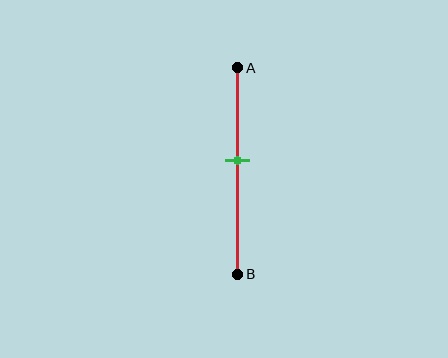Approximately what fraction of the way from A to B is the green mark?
The green mark is approximately 45% of the way from A to B.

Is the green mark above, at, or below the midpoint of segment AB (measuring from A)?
The green mark is above the midpoint of segment AB.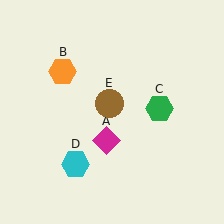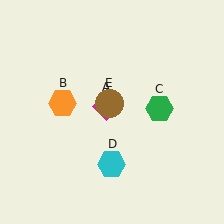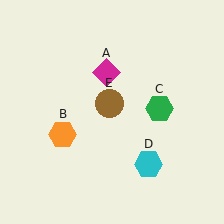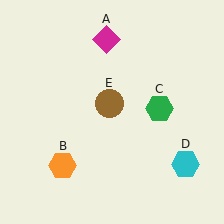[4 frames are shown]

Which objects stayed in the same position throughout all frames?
Green hexagon (object C) and brown circle (object E) remained stationary.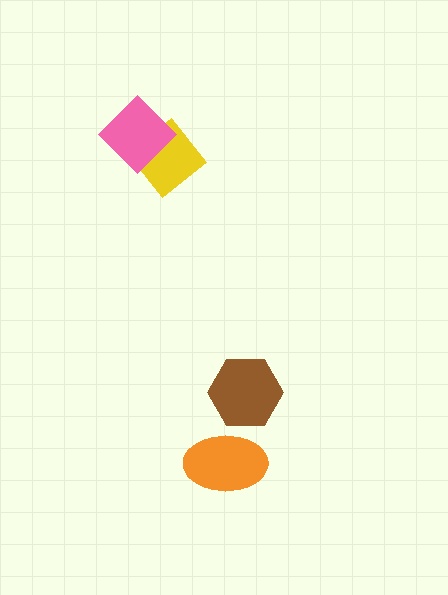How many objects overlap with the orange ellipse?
0 objects overlap with the orange ellipse.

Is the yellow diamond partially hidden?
Yes, it is partially covered by another shape.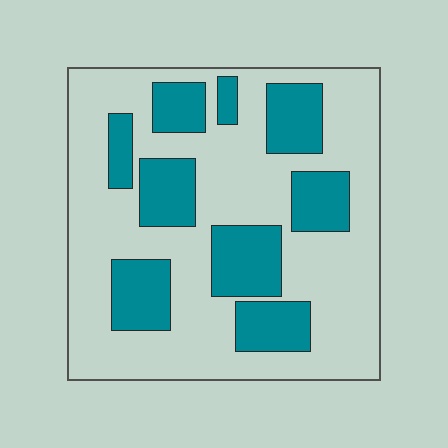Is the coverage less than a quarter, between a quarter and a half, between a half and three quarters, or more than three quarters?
Between a quarter and a half.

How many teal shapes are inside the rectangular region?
9.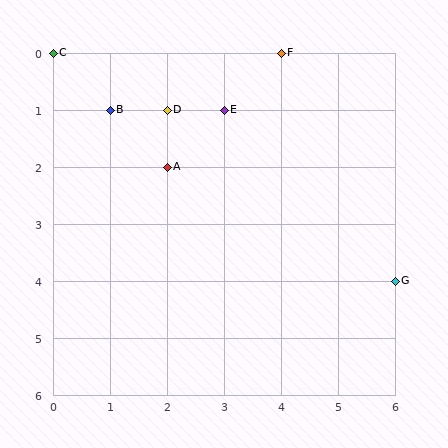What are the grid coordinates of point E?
Point E is at grid coordinates (3, 1).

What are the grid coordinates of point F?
Point F is at grid coordinates (4, 0).